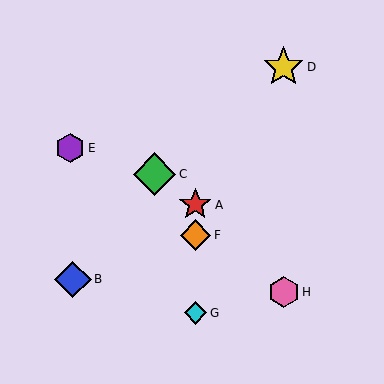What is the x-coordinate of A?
Object A is at x≈195.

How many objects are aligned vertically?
3 objects (A, F, G) are aligned vertically.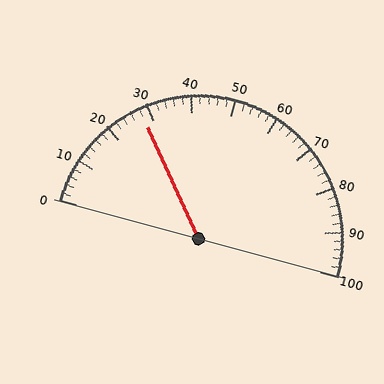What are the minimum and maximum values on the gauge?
The gauge ranges from 0 to 100.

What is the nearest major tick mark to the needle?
The nearest major tick mark is 30.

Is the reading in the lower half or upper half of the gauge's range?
The reading is in the lower half of the range (0 to 100).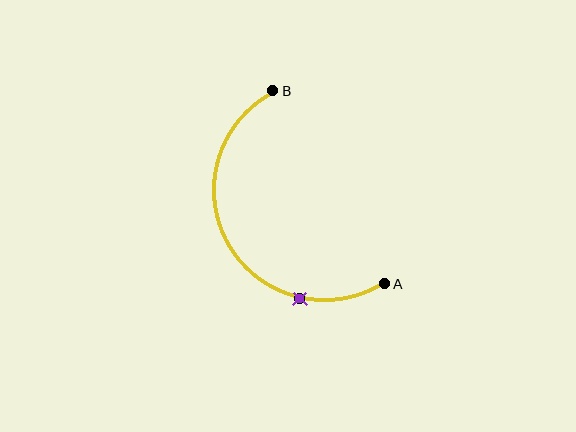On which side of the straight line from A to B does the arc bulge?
The arc bulges to the left of the straight line connecting A and B.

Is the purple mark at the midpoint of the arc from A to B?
No. The purple mark lies on the arc but is closer to endpoint A. The arc midpoint would be at the point on the curve equidistant along the arc from both A and B.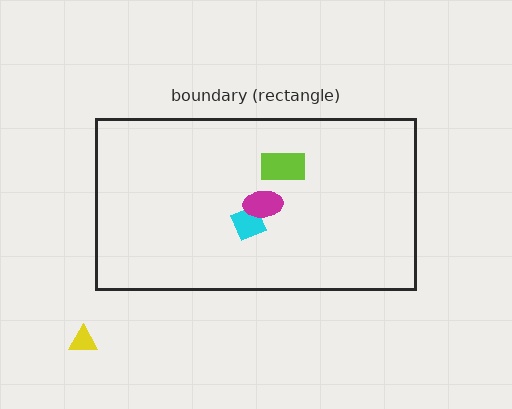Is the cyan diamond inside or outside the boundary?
Inside.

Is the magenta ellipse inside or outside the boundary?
Inside.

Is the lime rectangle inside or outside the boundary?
Inside.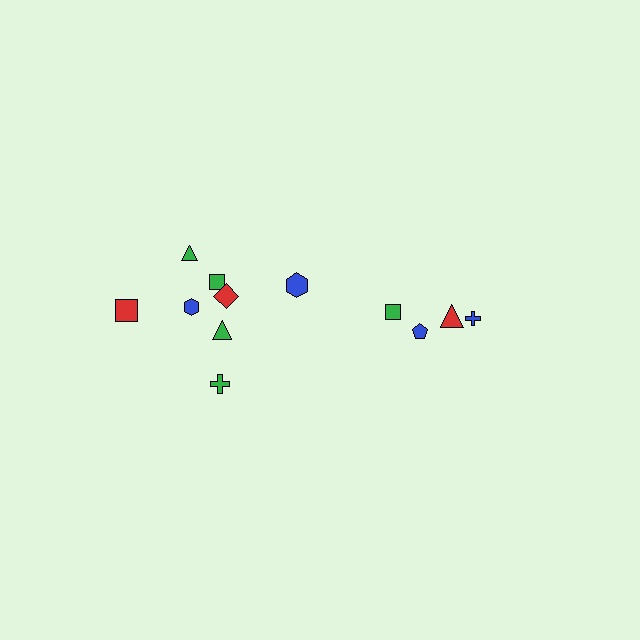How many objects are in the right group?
There are 4 objects.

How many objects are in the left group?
There are 8 objects.